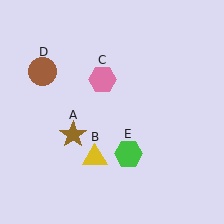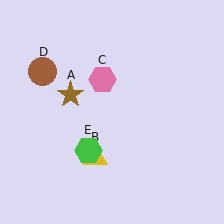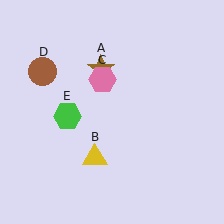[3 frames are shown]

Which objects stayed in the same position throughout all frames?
Yellow triangle (object B) and pink hexagon (object C) and brown circle (object D) remained stationary.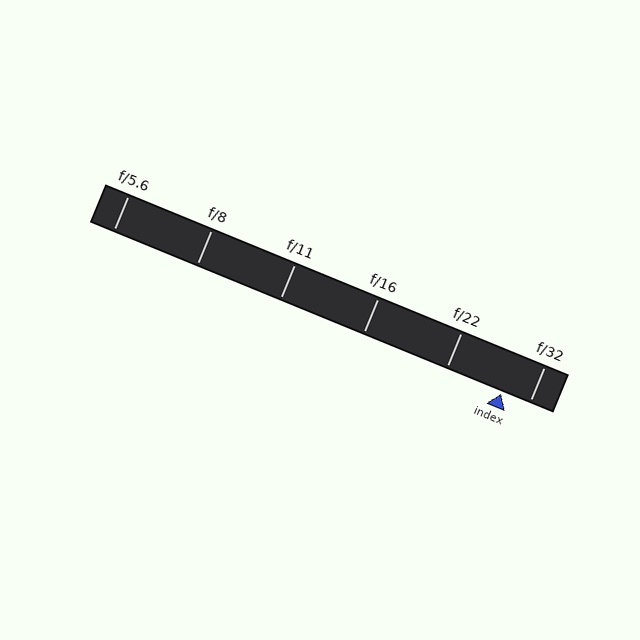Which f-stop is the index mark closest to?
The index mark is closest to f/32.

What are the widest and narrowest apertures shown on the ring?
The widest aperture shown is f/5.6 and the narrowest is f/32.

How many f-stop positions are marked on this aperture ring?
There are 6 f-stop positions marked.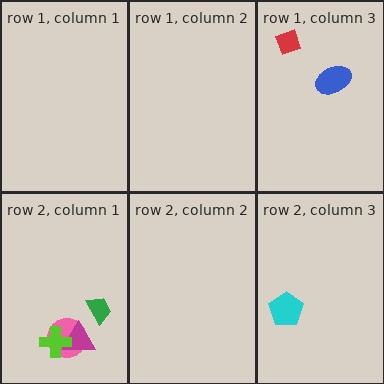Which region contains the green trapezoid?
The row 2, column 1 region.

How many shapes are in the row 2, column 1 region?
4.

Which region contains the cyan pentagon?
The row 2, column 3 region.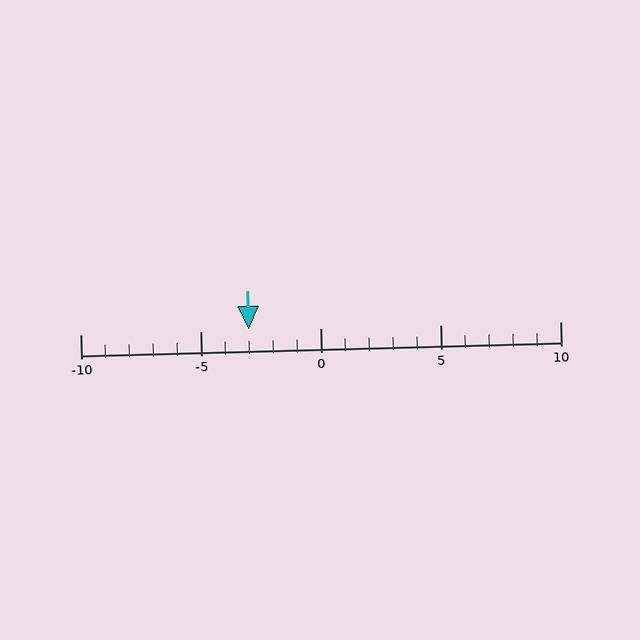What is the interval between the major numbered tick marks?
The major tick marks are spaced 5 units apart.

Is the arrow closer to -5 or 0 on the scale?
The arrow is closer to -5.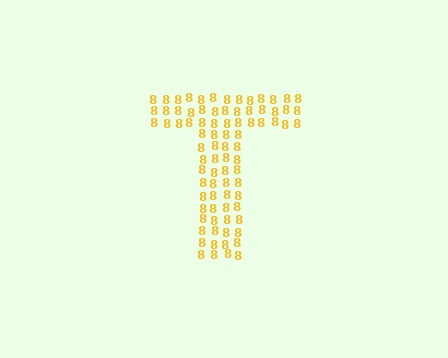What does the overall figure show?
The overall figure shows the letter T.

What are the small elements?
The small elements are digit 8's.